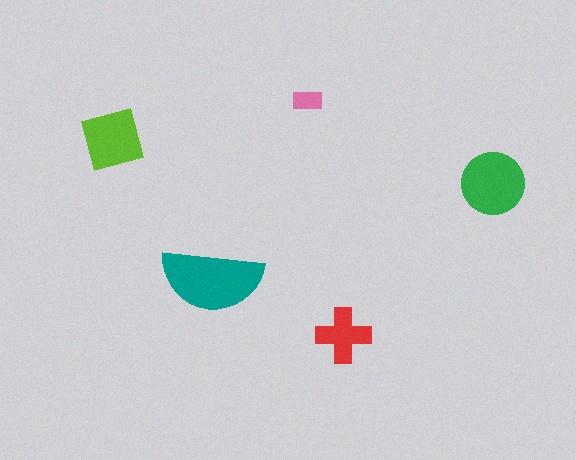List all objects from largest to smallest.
The teal semicircle, the green circle, the lime square, the red cross, the pink rectangle.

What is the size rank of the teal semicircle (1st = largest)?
1st.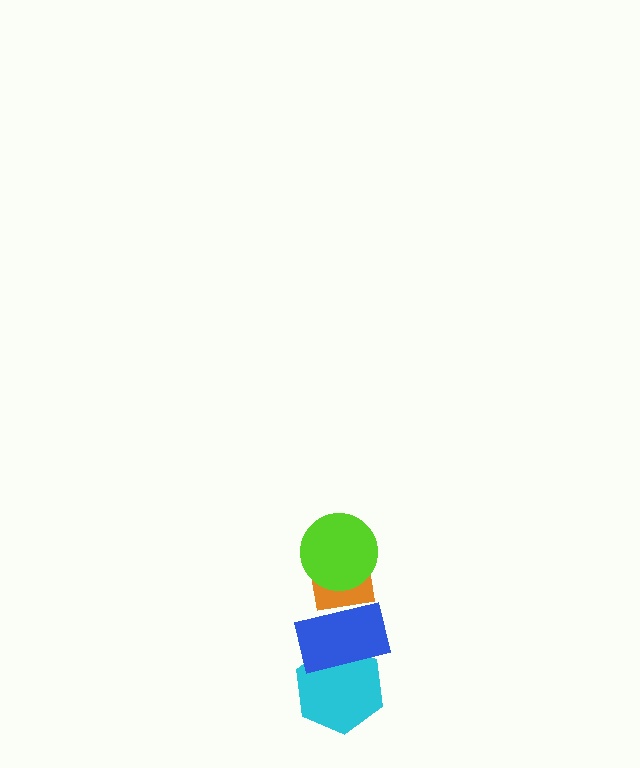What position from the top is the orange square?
The orange square is 2nd from the top.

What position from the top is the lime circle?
The lime circle is 1st from the top.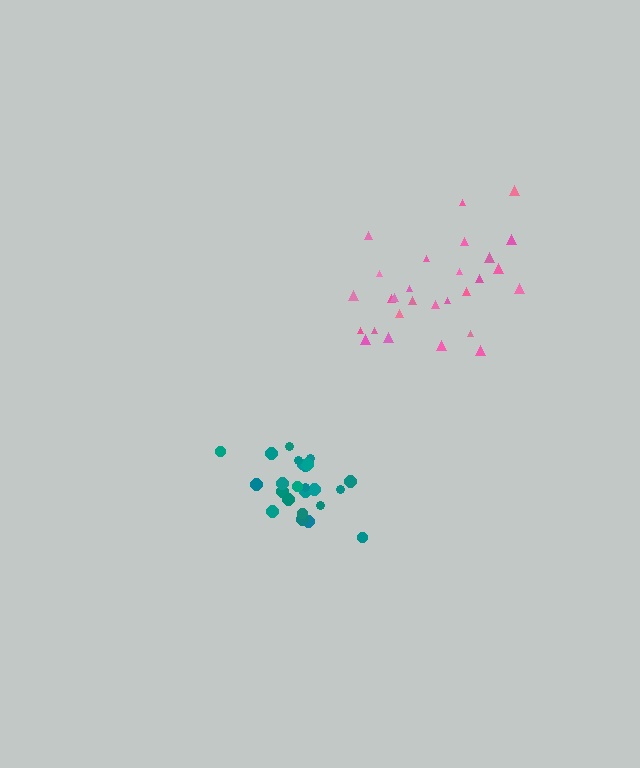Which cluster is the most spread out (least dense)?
Pink.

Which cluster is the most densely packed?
Teal.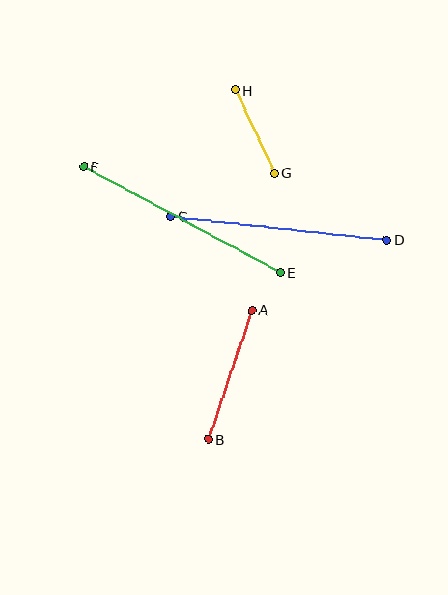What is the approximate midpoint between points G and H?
The midpoint is at approximately (255, 131) pixels.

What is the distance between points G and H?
The distance is approximately 91 pixels.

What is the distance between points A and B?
The distance is approximately 137 pixels.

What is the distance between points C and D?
The distance is approximately 217 pixels.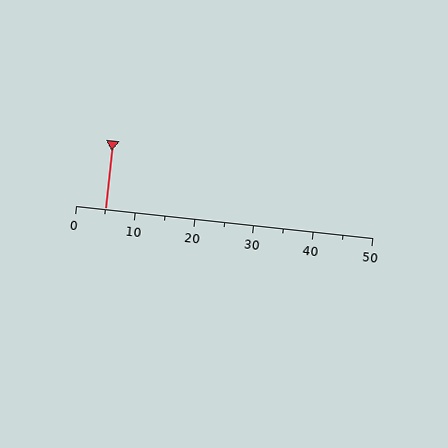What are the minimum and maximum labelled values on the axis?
The axis runs from 0 to 50.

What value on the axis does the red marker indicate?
The marker indicates approximately 5.